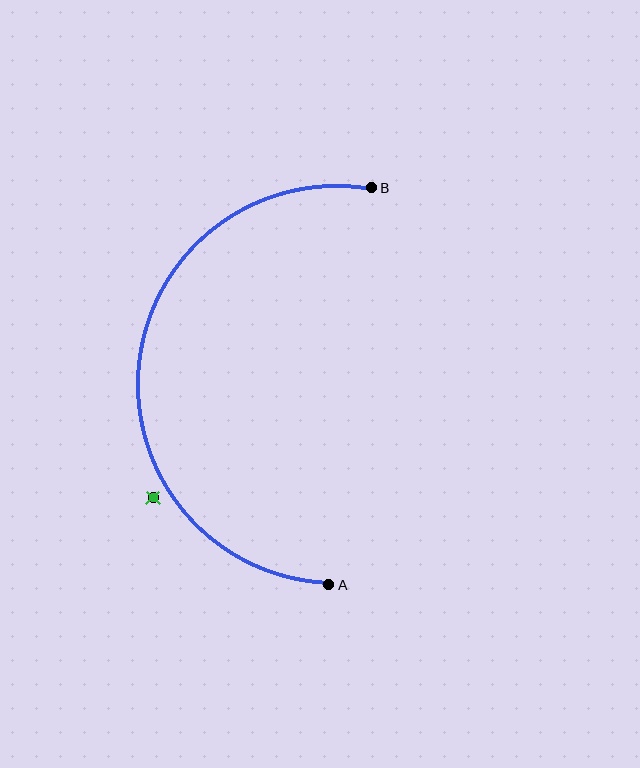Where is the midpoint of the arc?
The arc midpoint is the point on the curve farthest from the straight line joining A and B. It sits to the left of that line.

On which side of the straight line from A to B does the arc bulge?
The arc bulges to the left of the straight line connecting A and B.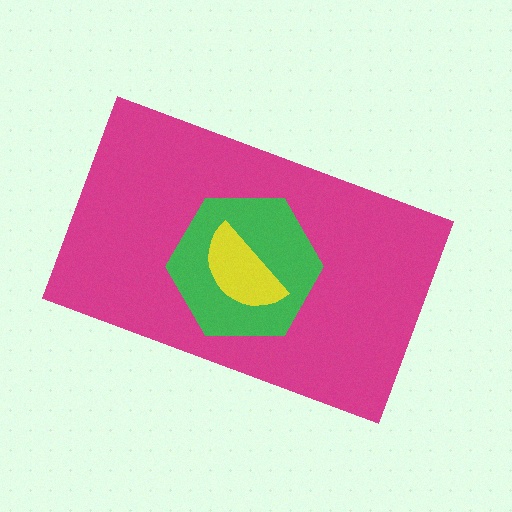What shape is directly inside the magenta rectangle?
The green hexagon.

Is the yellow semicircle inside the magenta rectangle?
Yes.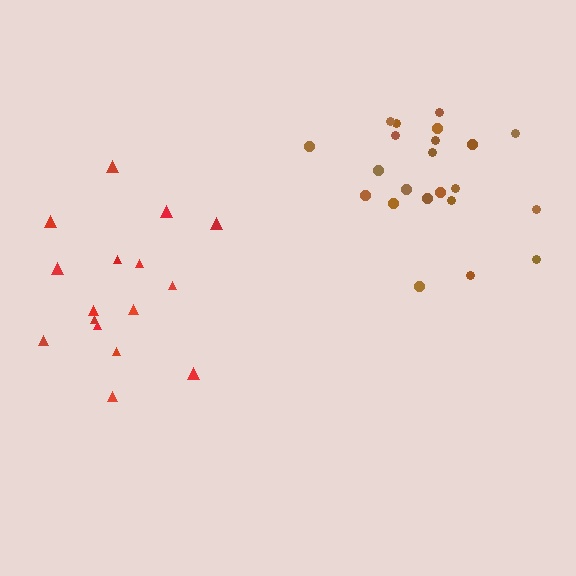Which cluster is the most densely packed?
Brown.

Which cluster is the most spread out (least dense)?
Red.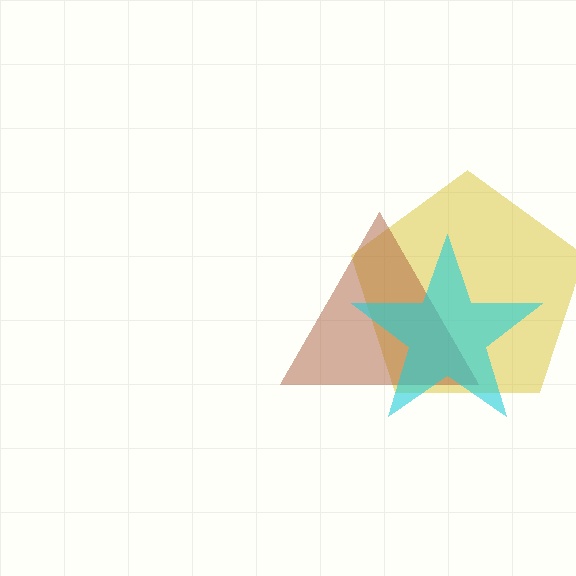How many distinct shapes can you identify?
There are 3 distinct shapes: a yellow pentagon, a brown triangle, a cyan star.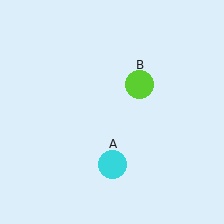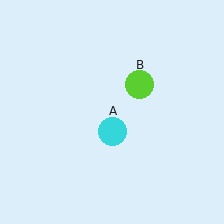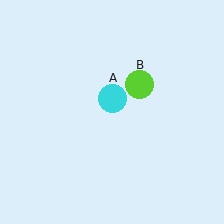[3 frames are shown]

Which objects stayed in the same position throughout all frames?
Lime circle (object B) remained stationary.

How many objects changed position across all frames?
1 object changed position: cyan circle (object A).